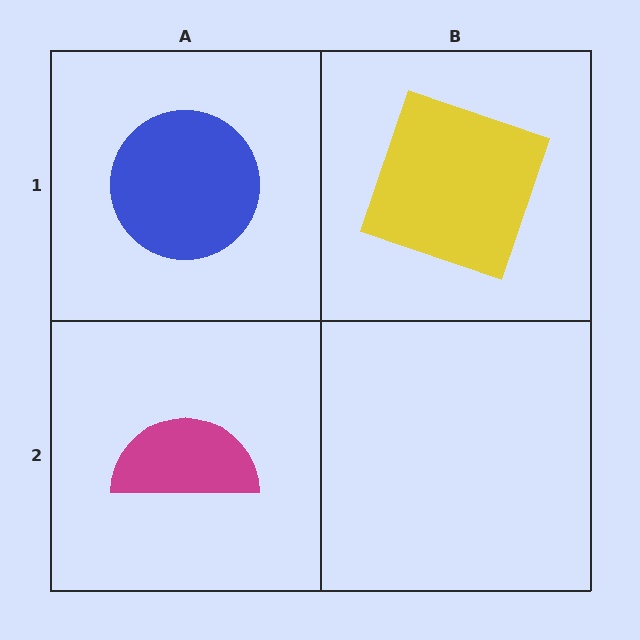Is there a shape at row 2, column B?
No, that cell is empty.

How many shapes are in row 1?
2 shapes.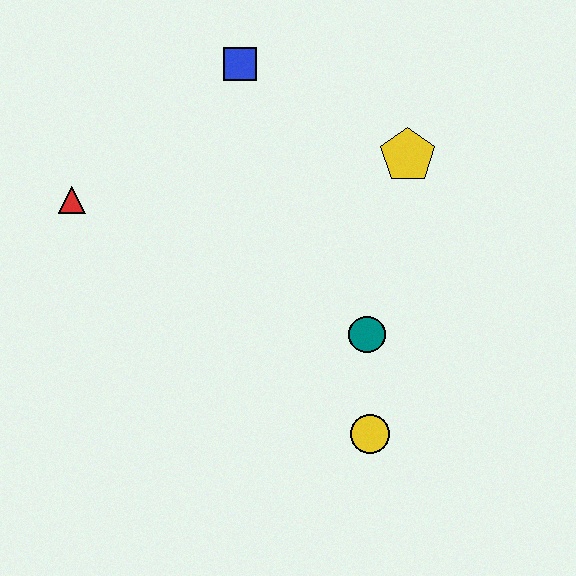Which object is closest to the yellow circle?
The teal circle is closest to the yellow circle.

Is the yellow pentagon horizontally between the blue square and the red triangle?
No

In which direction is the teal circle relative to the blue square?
The teal circle is below the blue square.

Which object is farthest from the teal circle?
The red triangle is farthest from the teal circle.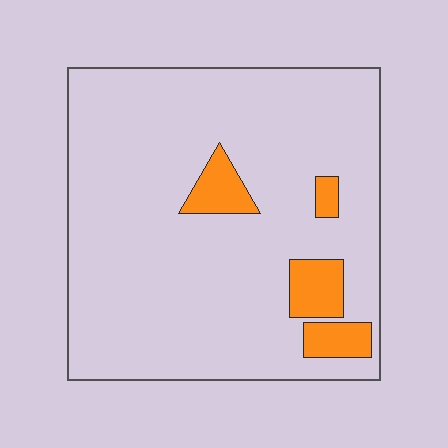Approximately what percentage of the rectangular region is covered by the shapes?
Approximately 10%.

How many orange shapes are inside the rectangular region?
4.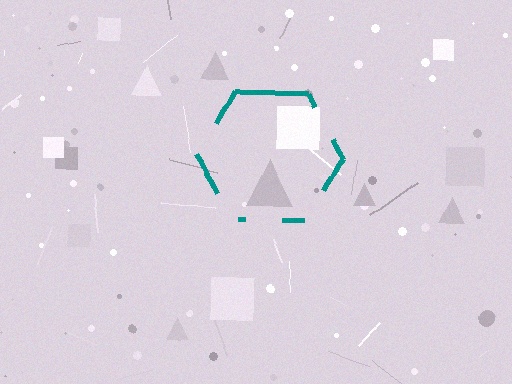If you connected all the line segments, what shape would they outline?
They would outline a hexagon.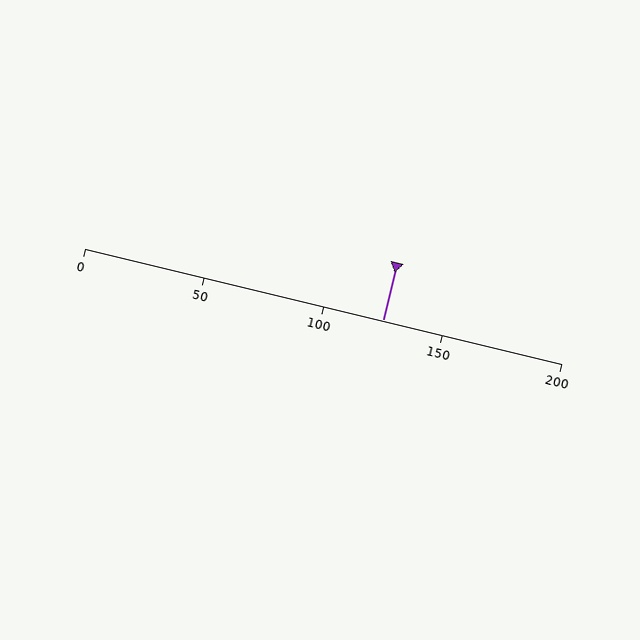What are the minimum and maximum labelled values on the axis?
The axis runs from 0 to 200.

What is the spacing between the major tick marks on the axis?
The major ticks are spaced 50 apart.